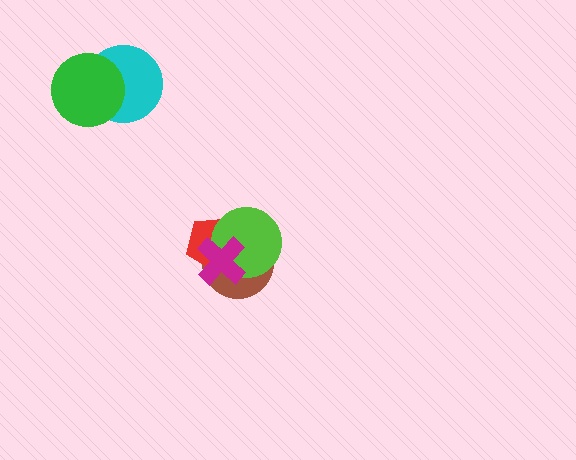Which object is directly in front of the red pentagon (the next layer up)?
The lime circle is directly in front of the red pentagon.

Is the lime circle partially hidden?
Yes, it is partially covered by another shape.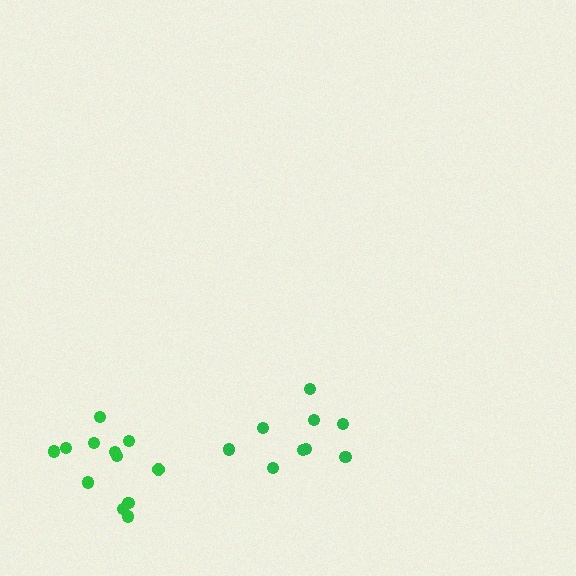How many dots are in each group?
Group 1: 9 dots, Group 2: 12 dots (21 total).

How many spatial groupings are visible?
There are 2 spatial groupings.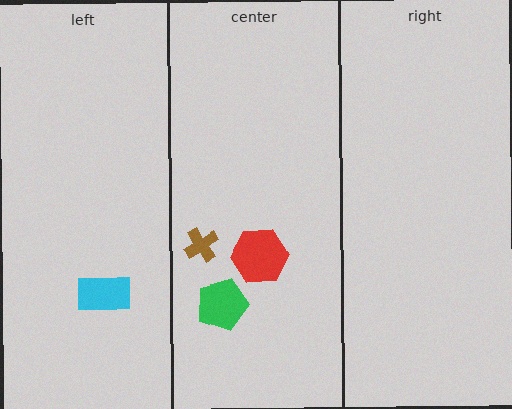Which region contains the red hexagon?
The center region.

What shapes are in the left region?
The cyan rectangle.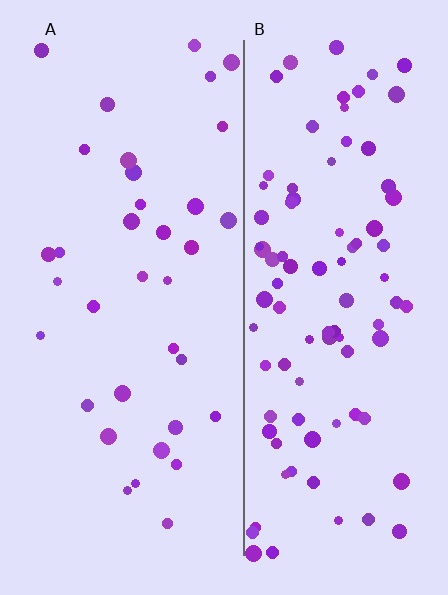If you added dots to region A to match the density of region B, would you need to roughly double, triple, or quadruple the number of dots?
Approximately triple.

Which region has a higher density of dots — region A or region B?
B (the right).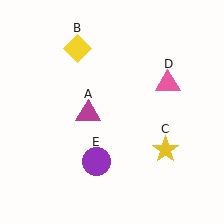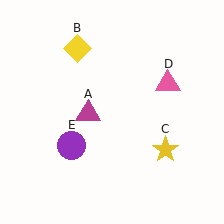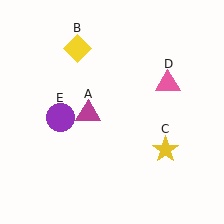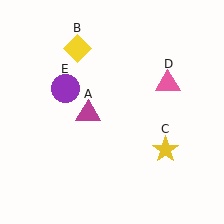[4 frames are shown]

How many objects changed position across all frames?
1 object changed position: purple circle (object E).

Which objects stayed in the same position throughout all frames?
Magenta triangle (object A) and yellow diamond (object B) and yellow star (object C) and pink triangle (object D) remained stationary.